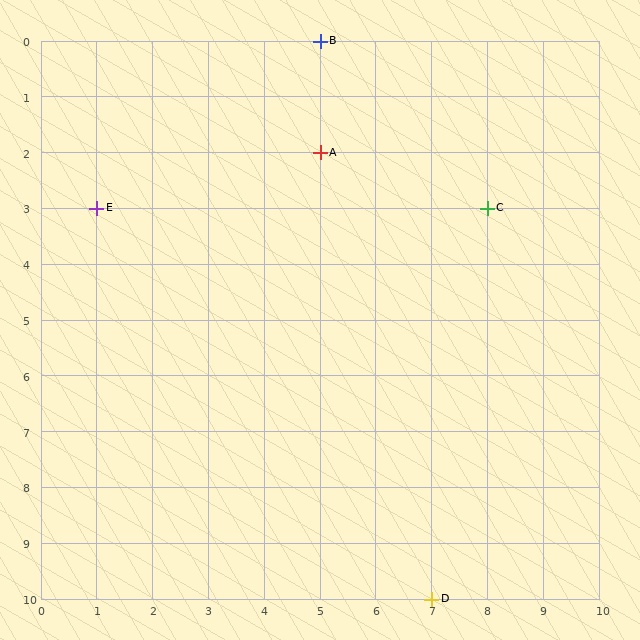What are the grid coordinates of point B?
Point B is at grid coordinates (5, 0).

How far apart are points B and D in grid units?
Points B and D are 2 columns and 10 rows apart (about 10.2 grid units diagonally).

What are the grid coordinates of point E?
Point E is at grid coordinates (1, 3).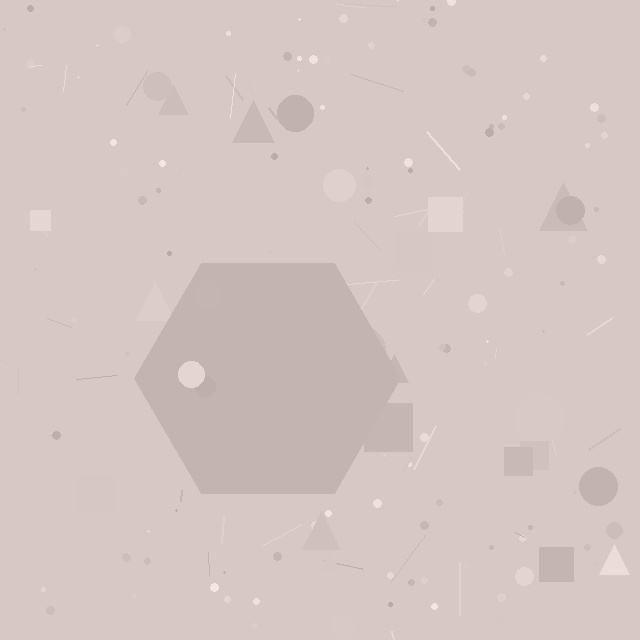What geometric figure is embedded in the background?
A hexagon is embedded in the background.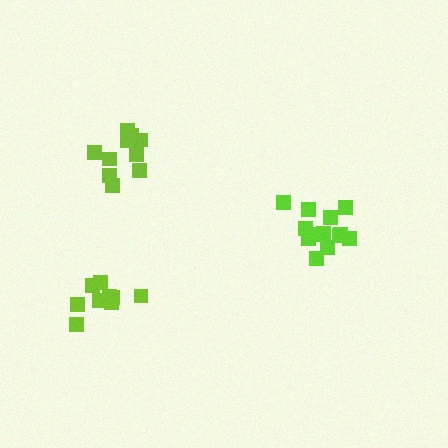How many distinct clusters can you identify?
There are 3 distinct clusters.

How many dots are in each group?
Group 1: 10 dots, Group 2: 13 dots, Group 3: 9 dots (32 total).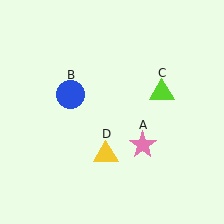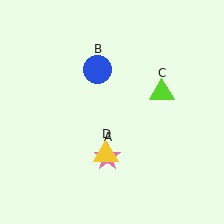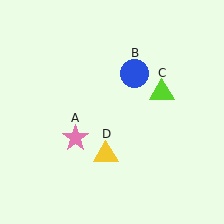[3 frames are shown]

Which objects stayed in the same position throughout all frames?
Lime triangle (object C) and yellow triangle (object D) remained stationary.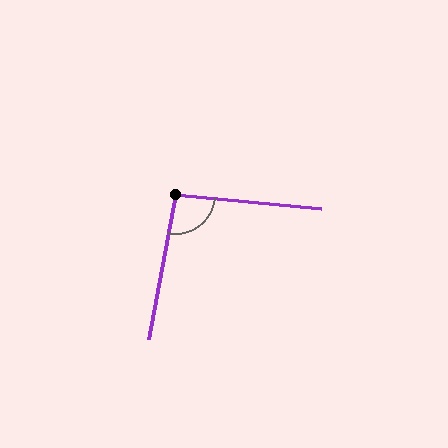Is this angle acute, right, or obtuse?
It is obtuse.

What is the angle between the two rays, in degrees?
Approximately 95 degrees.